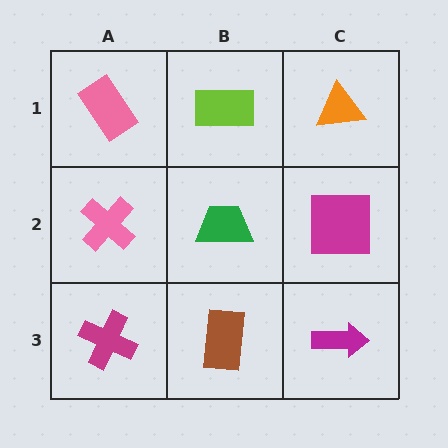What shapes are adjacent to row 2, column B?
A lime rectangle (row 1, column B), a brown rectangle (row 3, column B), a pink cross (row 2, column A), a magenta square (row 2, column C).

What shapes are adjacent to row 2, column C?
An orange triangle (row 1, column C), a magenta arrow (row 3, column C), a green trapezoid (row 2, column B).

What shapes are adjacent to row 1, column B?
A green trapezoid (row 2, column B), a pink rectangle (row 1, column A), an orange triangle (row 1, column C).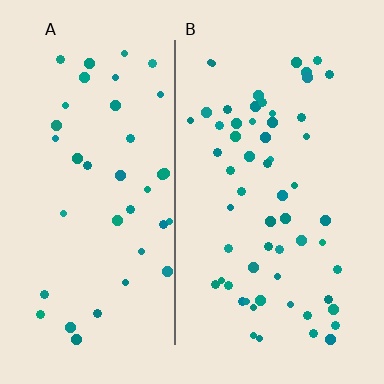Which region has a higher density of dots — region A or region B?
B (the right).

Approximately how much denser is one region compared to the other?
Approximately 1.5× — region B over region A.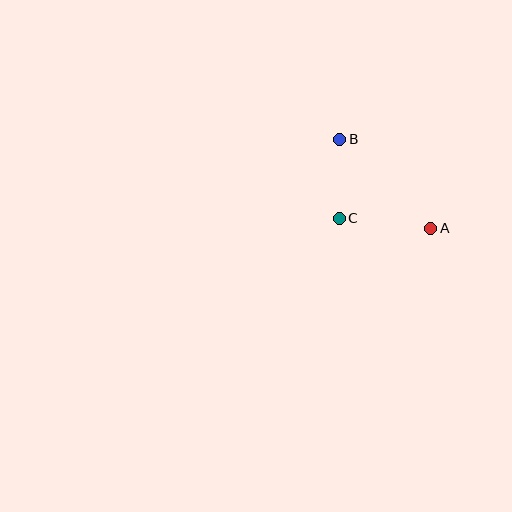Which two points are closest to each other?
Points B and C are closest to each other.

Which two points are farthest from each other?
Points A and B are farthest from each other.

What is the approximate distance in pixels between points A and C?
The distance between A and C is approximately 92 pixels.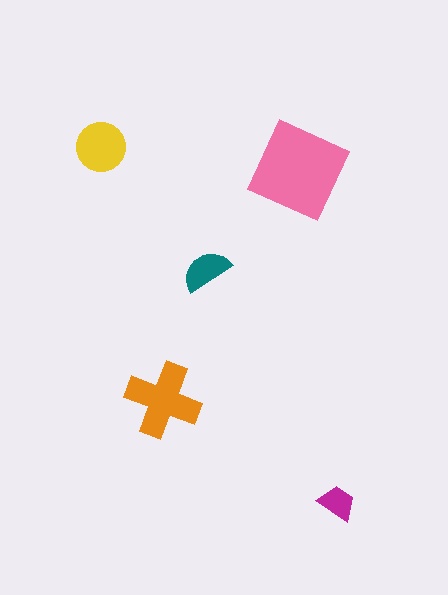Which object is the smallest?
The magenta trapezoid.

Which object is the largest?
The pink square.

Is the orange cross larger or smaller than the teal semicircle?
Larger.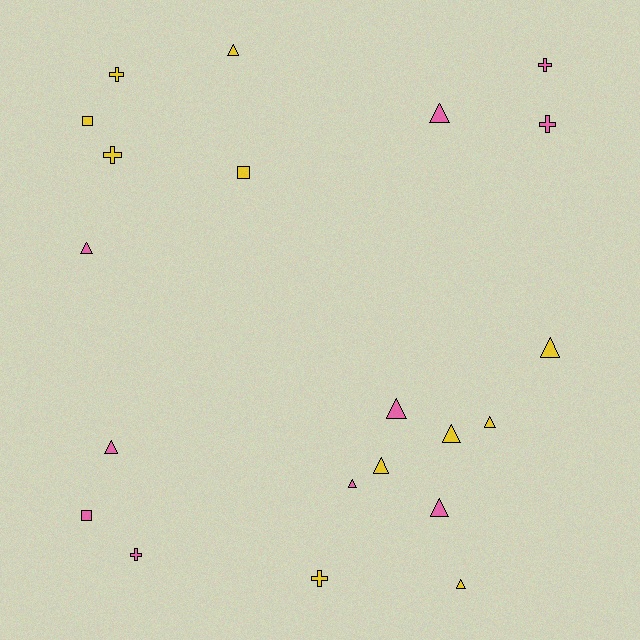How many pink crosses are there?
There are 3 pink crosses.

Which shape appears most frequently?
Triangle, with 12 objects.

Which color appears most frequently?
Yellow, with 11 objects.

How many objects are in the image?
There are 21 objects.